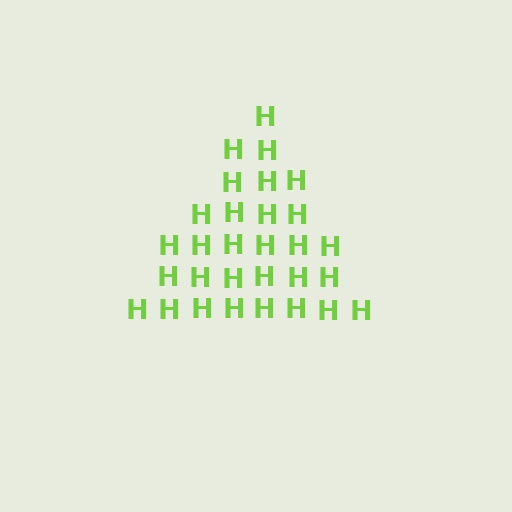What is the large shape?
The large shape is a triangle.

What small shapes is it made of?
It is made of small letter H's.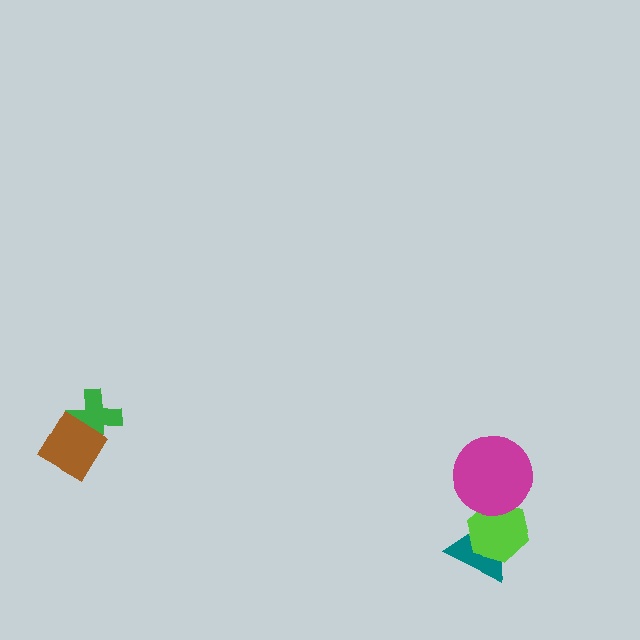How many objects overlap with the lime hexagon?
2 objects overlap with the lime hexagon.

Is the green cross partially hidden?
Yes, it is partially covered by another shape.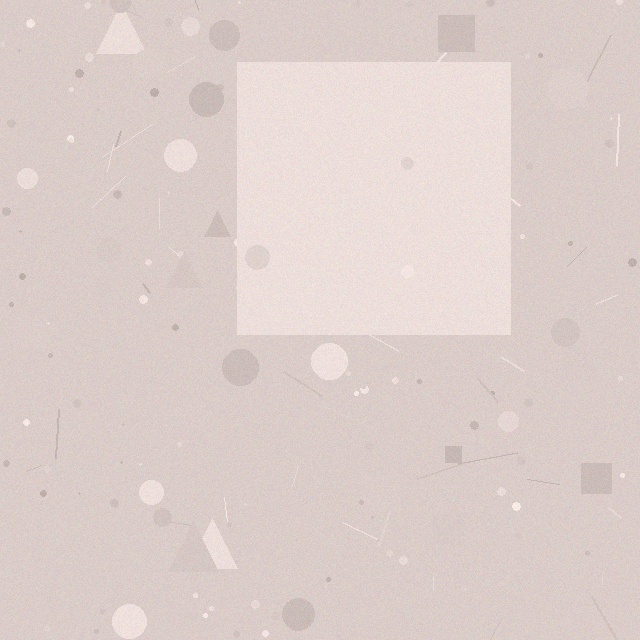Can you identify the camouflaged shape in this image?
The camouflaged shape is a square.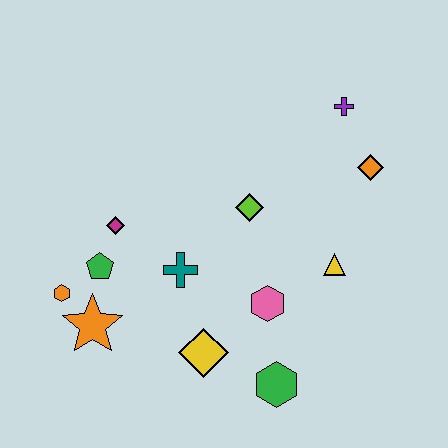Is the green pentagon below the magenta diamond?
Yes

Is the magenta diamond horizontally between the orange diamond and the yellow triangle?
No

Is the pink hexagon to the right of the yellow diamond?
Yes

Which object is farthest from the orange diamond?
The orange hexagon is farthest from the orange diamond.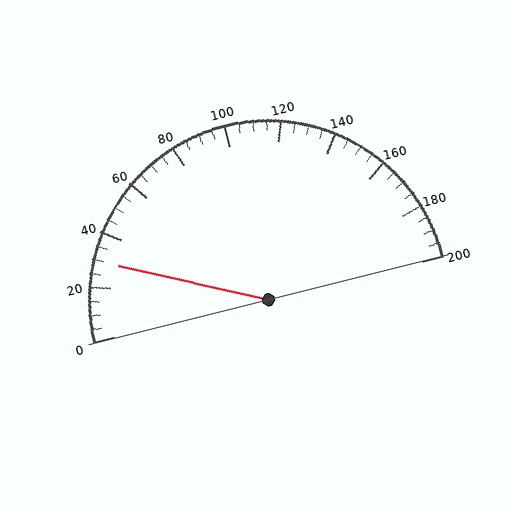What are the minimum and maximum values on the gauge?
The gauge ranges from 0 to 200.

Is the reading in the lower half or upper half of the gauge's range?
The reading is in the lower half of the range (0 to 200).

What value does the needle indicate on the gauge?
The needle indicates approximately 30.